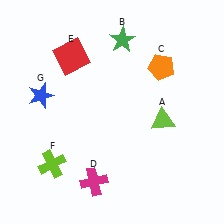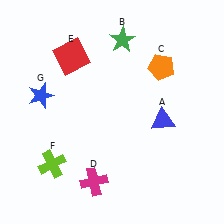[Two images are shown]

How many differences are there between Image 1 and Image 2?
There is 1 difference between the two images.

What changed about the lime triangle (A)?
In Image 1, A is lime. In Image 2, it changed to blue.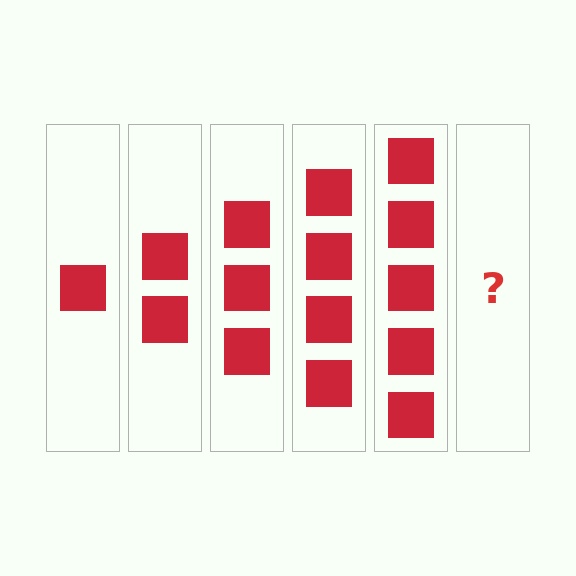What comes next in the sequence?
The next element should be 6 squares.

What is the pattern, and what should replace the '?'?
The pattern is that each step adds one more square. The '?' should be 6 squares.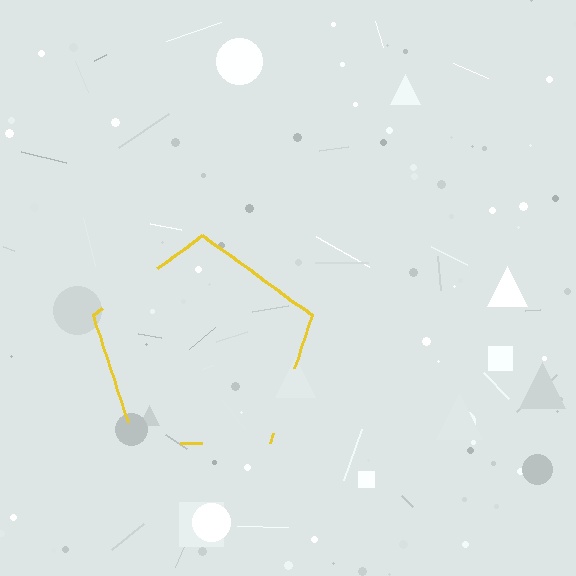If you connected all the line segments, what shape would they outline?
They would outline a pentagon.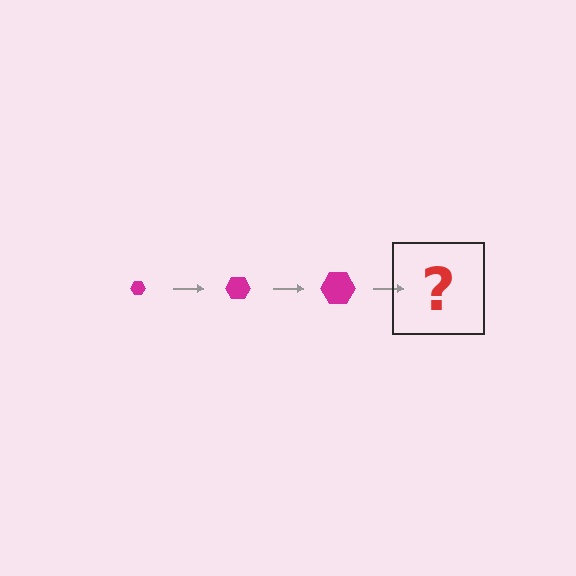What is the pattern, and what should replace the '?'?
The pattern is that the hexagon gets progressively larger each step. The '?' should be a magenta hexagon, larger than the previous one.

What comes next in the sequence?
The next element should be a magenta hexagon, larger than the previous one.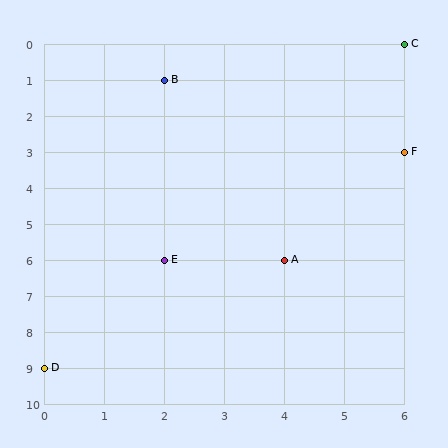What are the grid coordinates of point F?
Point F is at grid coordinates (6, 3).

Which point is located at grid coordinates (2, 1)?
Point B is at (2, 1).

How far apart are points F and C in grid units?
Points F and C are 3 rows apart.